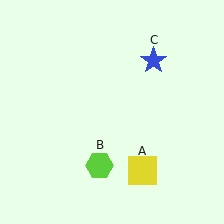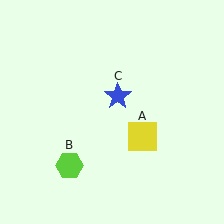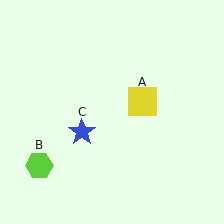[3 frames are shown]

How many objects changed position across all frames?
3 objects changed position: yellow square (object A), lime hexagon (object B), blue star (object C).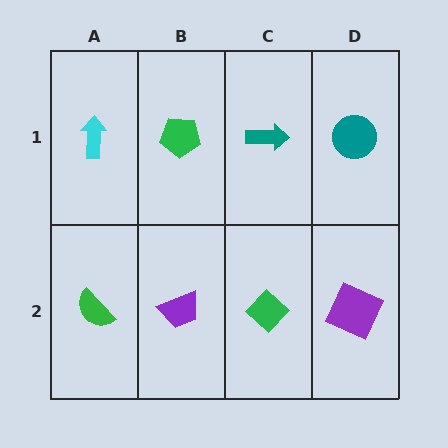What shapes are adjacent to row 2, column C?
A teal arrow (row 1, column C), a purple trapezoid (row 2, column B), a purple square (row 2, column D).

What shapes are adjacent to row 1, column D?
A purple square (row 2, column D), a teal arrow (row 1, column C).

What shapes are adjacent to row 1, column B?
A purple trapezoid (row 2, column B), a cyan arrow (row 1, column A), a teal arrow (row 1, column C).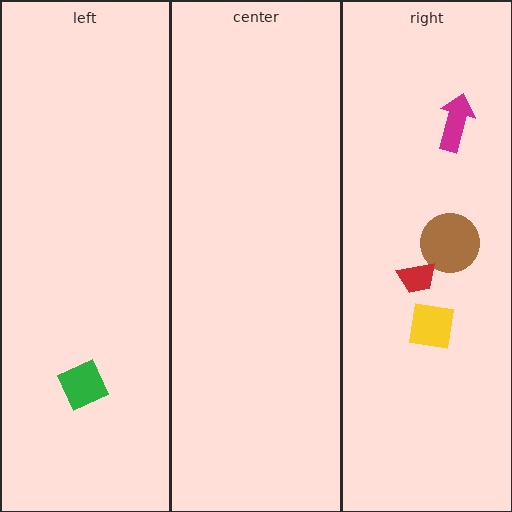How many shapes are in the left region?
1.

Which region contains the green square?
The left region.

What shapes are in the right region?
The brown circle, the magenta arrow, the yellow square, the red trapezoid.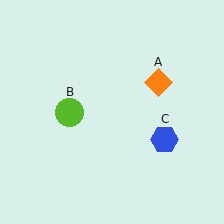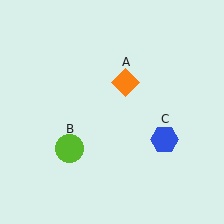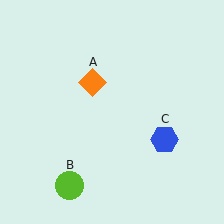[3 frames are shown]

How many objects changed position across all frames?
2 objects changed position: orange diamond (object A), lime circle (object B).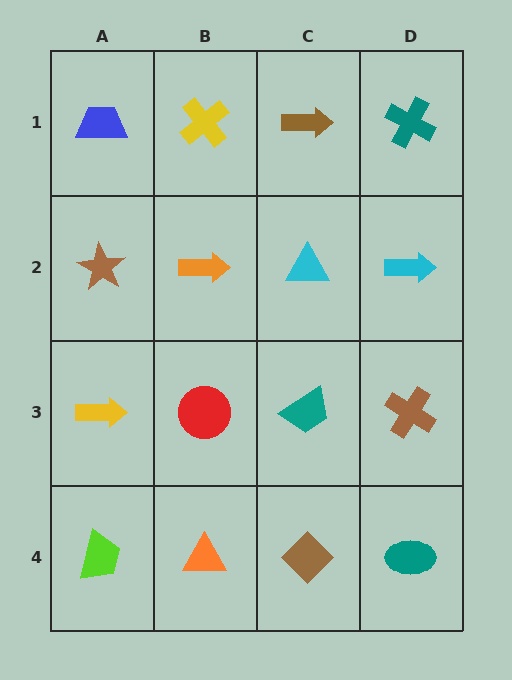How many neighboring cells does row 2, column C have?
4.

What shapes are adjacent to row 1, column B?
An orange arrow (row 2, column B), a blue trapezoid (row 1, column A), a brown arrow (row 1, column C).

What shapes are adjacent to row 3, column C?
A cyan triangle (row 2, column C), a brown diamond (row 4, column C), a red circle (row 3, column B), a brown cross (row 3, column D).